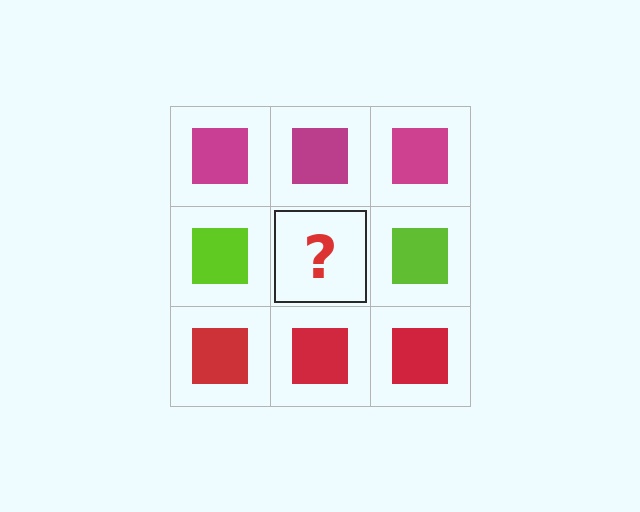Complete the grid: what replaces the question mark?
The question mark should be replaced with a lime square.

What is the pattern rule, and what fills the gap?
The rule is that each row has a consistent color. The gap should be filled with a lime square.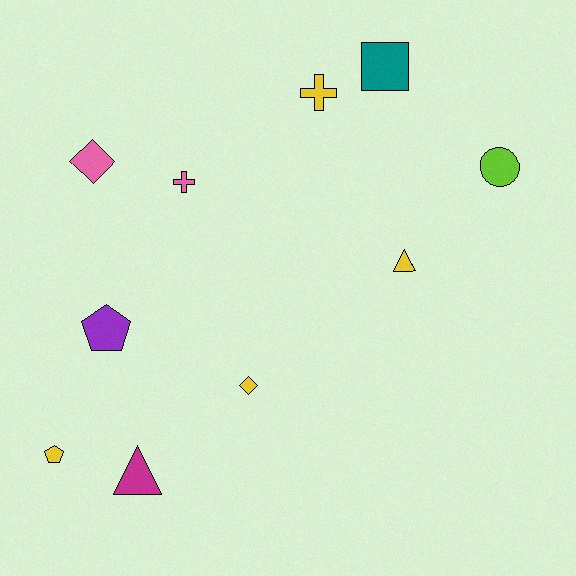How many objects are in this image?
There are 10 objects.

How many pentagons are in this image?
There are 2 pentagons.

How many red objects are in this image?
There are no red objects.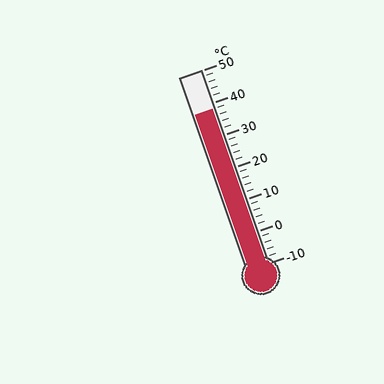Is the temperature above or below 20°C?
The temperature is above 20°C.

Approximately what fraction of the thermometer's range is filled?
The thermometer is filled to approximately 80% of its range.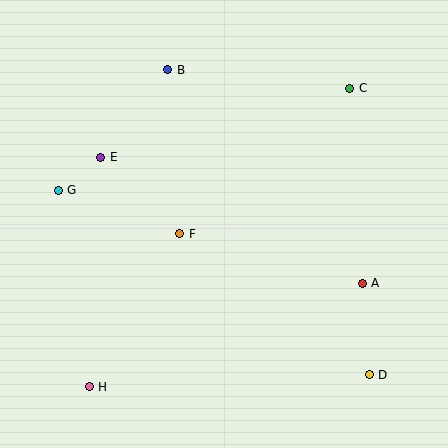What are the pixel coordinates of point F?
Point F is at (180, 234).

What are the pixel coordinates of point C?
Point C is at (350, 88).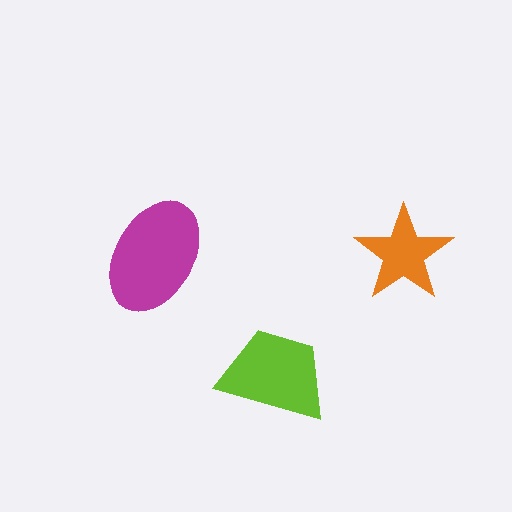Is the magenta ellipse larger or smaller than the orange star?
Larger.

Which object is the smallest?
The orange star.